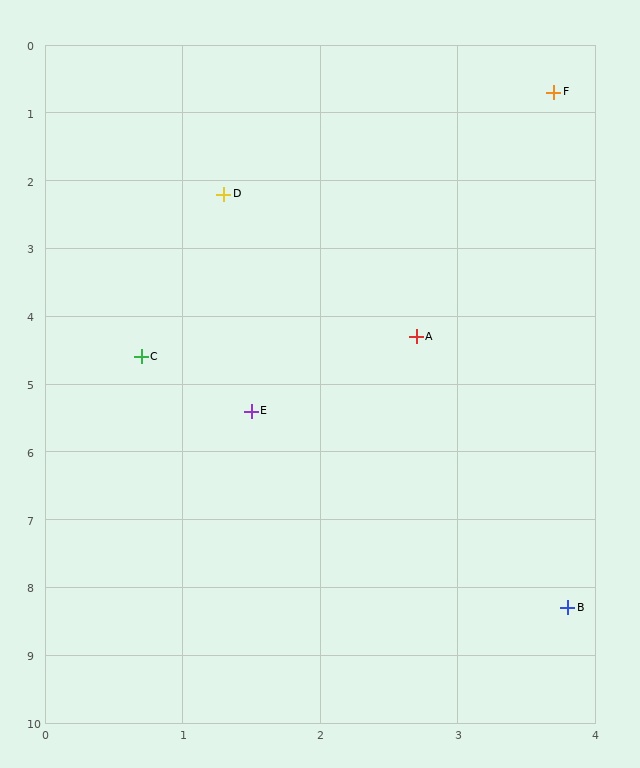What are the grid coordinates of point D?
Point D is at approximately (1.3, 2.2).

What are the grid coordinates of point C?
Point C is at approximately (0.7, 4.6).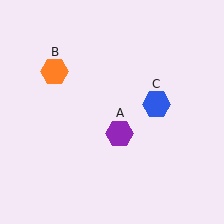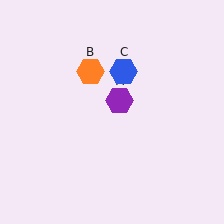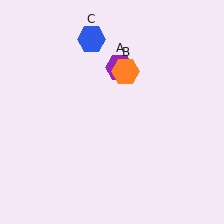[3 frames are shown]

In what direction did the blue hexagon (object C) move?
The blue hexagon (object C) moved up and to the left.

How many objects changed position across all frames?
3 objects changed position: purple hexagon (object A), orange hexagon (object B), blue hexagon (object C).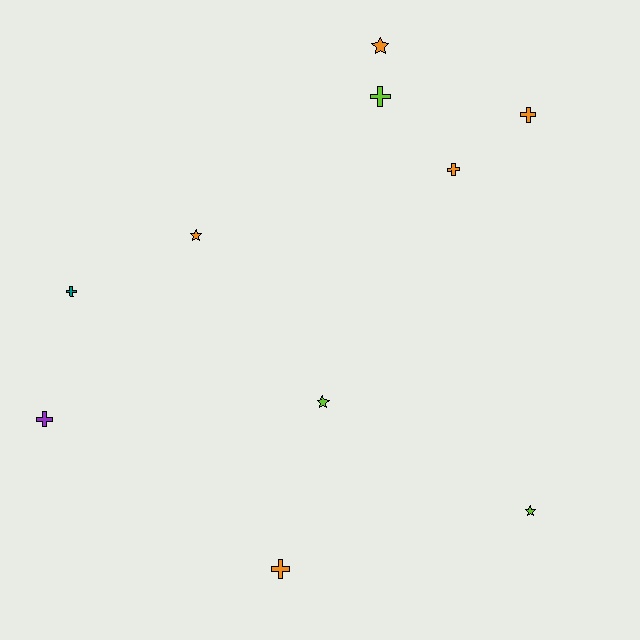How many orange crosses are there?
There are 3 orange crosses.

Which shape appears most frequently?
Cross, with 6 objects.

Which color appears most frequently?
Orange, with 5 objects.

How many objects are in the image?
There are 10 objects.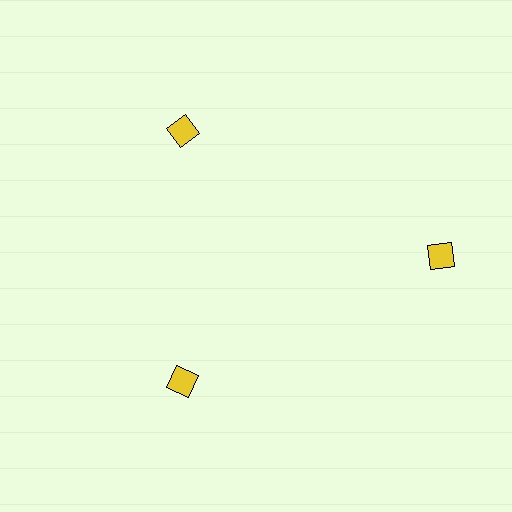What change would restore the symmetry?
The symmetry would be restored by moving it inward, back onto the ring so that all 3 diamonds sit at equal angles and equal distance from the center.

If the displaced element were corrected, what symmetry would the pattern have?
It would have 3-fold rotational symmetry — the pattern would map onto itself every 120 degrees.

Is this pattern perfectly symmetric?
No. The 3 yellow diamonds are arranged in a ring, but one element near the 3 o'clock position is pushed outward from the center, breaking the 3-fold rotational symmetry.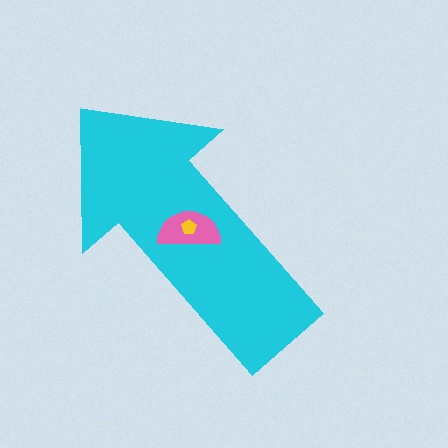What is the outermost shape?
The cyan arrow.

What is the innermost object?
The yellow pentagon.